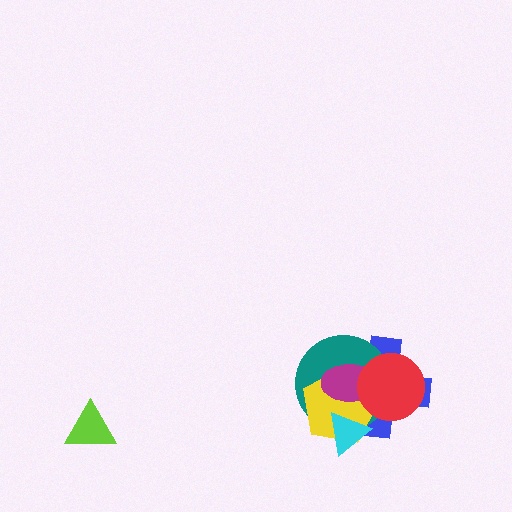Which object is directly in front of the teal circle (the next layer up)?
The yellow pentagon is directly in front of the teal circle.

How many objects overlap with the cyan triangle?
3 objects overlap with the cyan triangle.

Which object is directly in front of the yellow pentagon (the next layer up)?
The cyan triangle is directly in front of the yellow pentagon.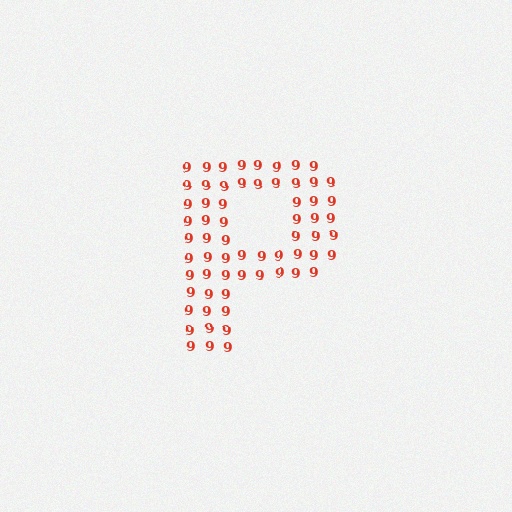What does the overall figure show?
The overall figure shows the letter P.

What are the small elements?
The small elements are digit 9's.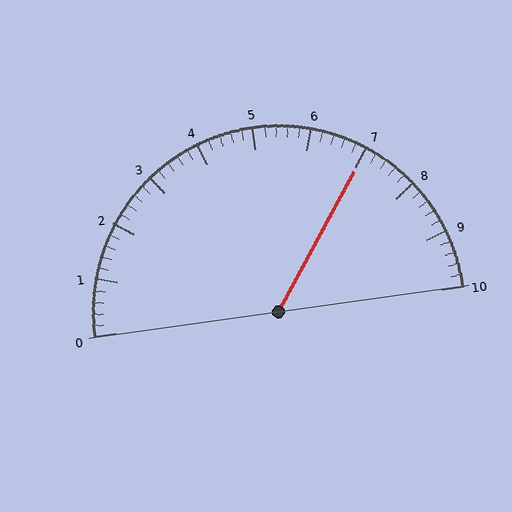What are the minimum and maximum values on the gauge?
The gauge ranges from 0 to 10.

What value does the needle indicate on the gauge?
The needle indicates approximately 7.0.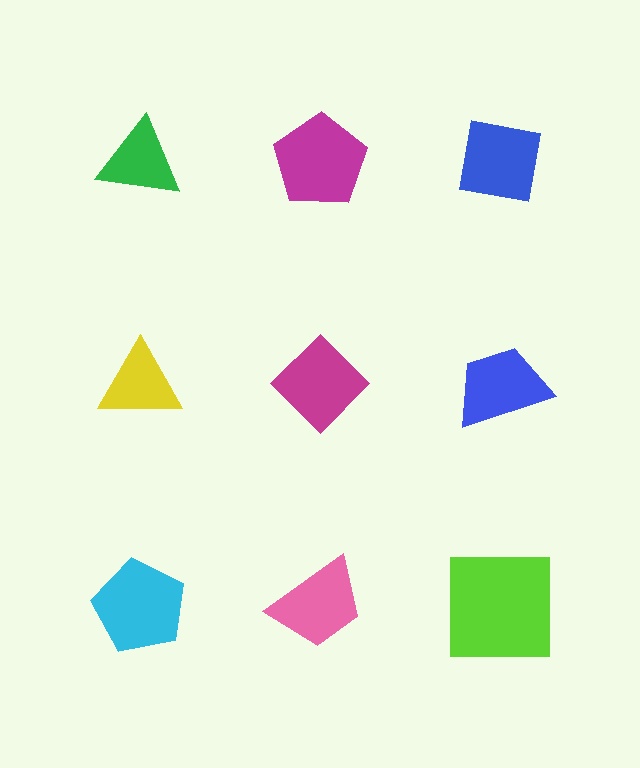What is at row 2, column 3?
A blue trapezoid.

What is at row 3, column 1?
A cyan pentagon.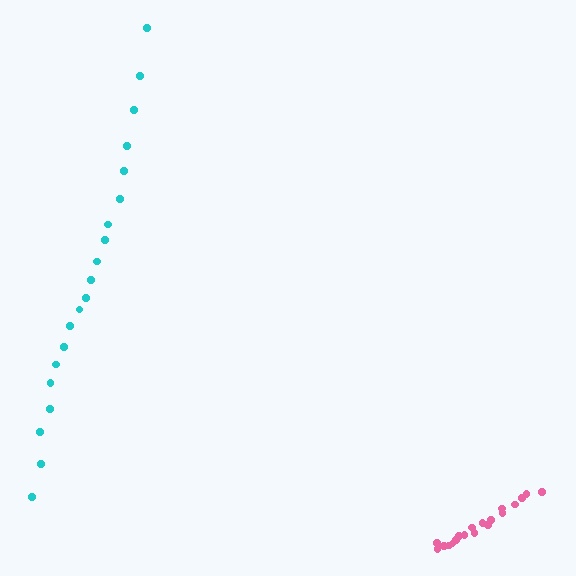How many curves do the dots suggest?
There are 2 distinct paths.